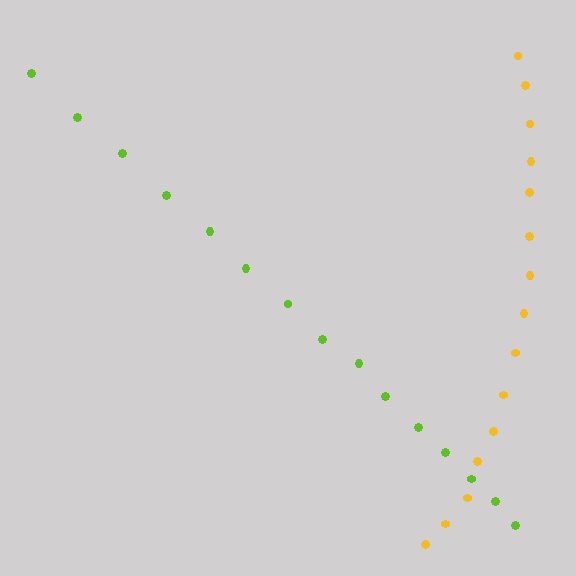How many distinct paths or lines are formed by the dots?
There are 2 distinct paths.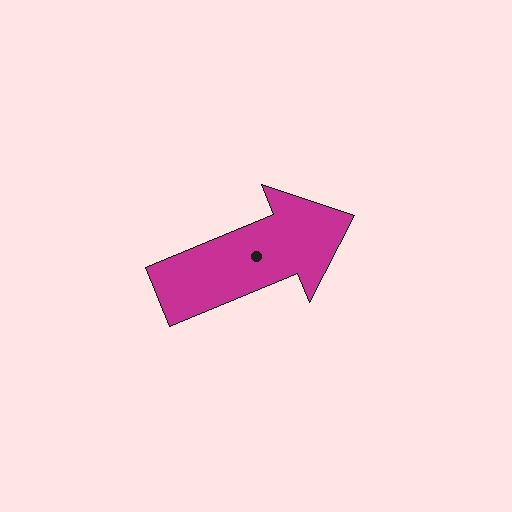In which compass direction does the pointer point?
East.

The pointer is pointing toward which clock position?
Roughly 2 o'clock.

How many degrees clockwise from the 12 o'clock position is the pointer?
Approximately 68 degrees.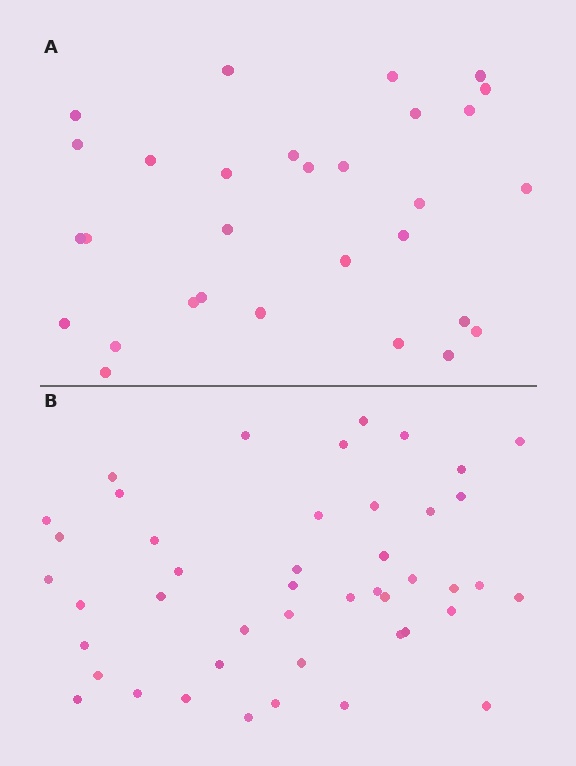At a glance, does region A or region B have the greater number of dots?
Region B (the bottom region) has more dots.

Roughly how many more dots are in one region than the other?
Region B has approximately 15 more dots than region A.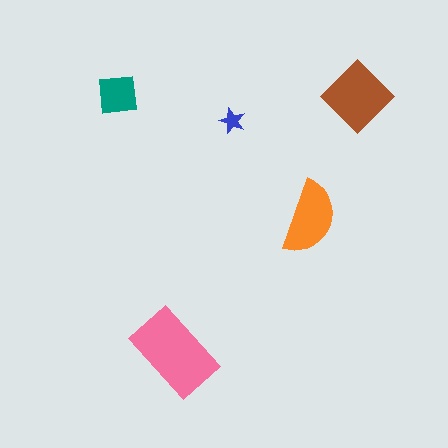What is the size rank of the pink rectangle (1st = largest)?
1st.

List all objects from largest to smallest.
The pink rectangle, the brown diamond, the orange semicircle, the teal square, the blue star.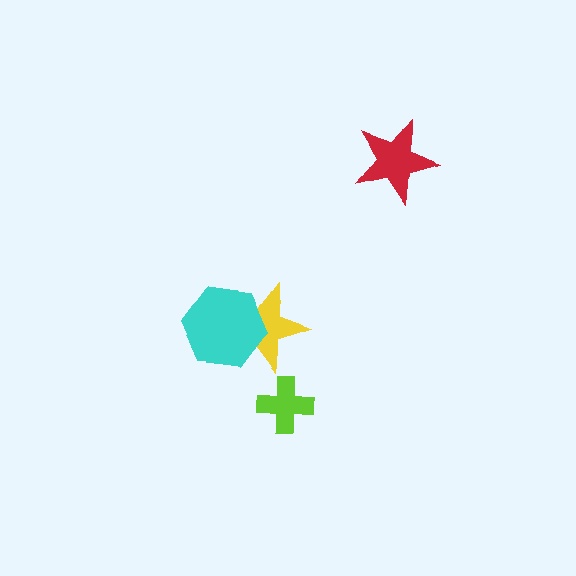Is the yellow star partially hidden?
Yes, it is partially covered by another shape.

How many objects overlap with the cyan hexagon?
1 object overlaps with the cyan hexagon.